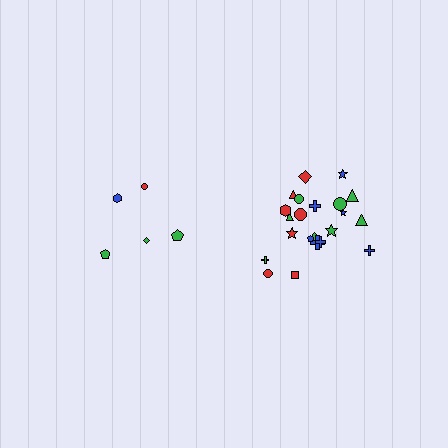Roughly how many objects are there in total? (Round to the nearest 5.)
Roughly 25 objects in total.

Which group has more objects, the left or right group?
The right group.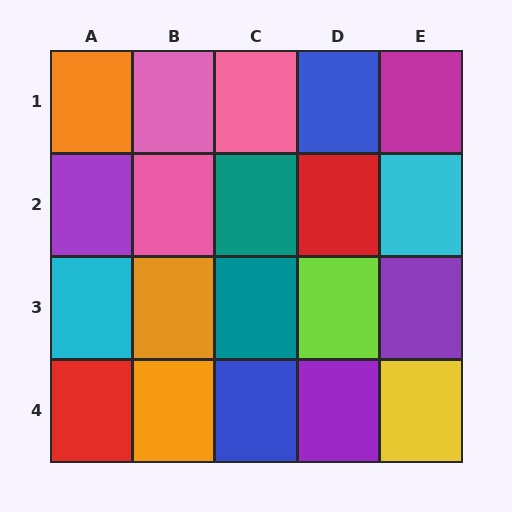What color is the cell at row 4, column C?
Blue.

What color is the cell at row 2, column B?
Pink.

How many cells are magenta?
1 cell is magenta.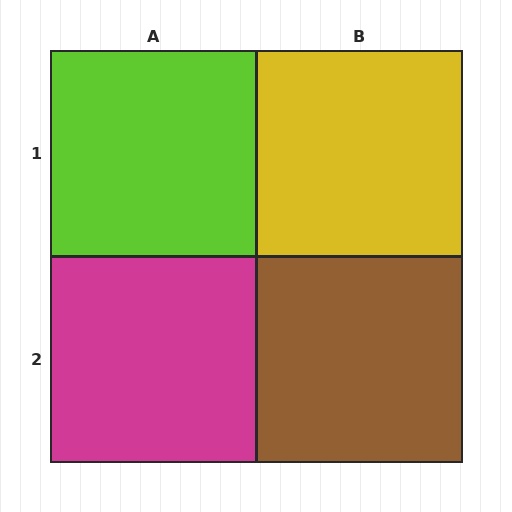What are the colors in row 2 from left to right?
Magenta, brown.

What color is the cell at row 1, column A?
Lime.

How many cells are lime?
1 cell is lime.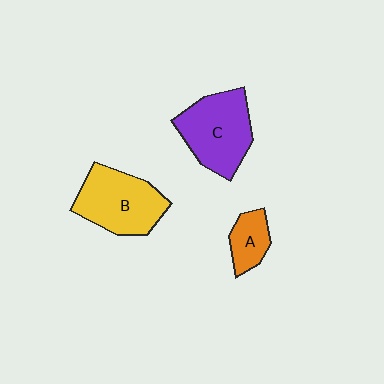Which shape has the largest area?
Shape C (purple).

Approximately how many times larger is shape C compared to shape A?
Approximately 2.4 times.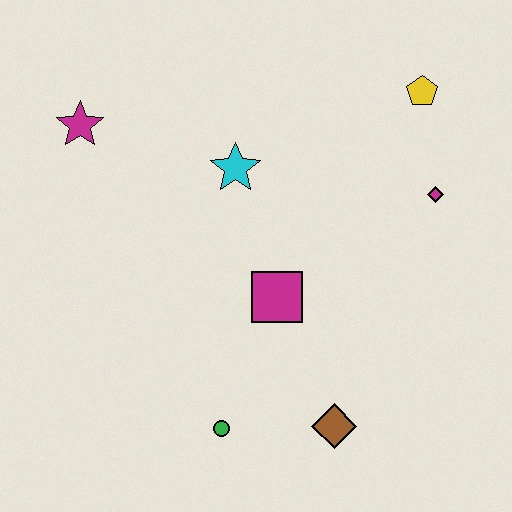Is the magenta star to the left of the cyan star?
Yes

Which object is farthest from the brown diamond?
The magenta star is farthest from the brown diamond.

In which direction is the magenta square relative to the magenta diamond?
The magenta square is to the left of the magenta diamond.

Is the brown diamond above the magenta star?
No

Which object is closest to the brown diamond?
The green circle is closest to the brown diamond.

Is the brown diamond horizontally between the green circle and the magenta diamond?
Yes